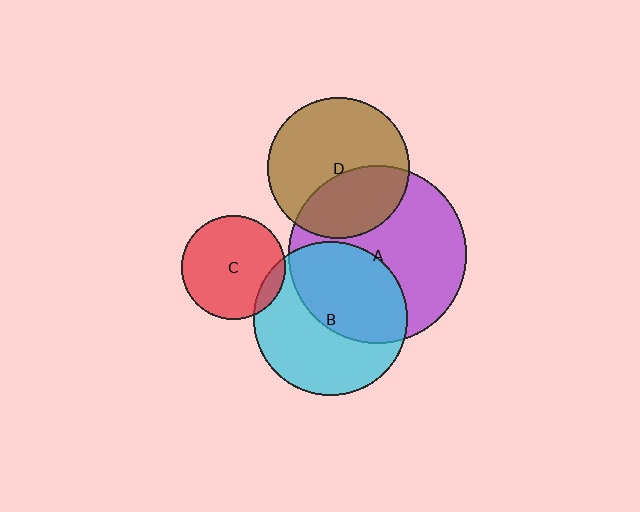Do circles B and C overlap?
Yes.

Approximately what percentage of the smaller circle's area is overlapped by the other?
Approximately 10%.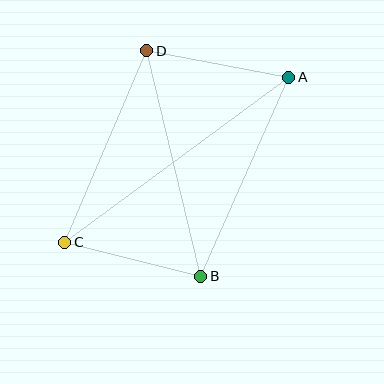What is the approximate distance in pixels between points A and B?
The distance between A and B is approximately 218 pixels.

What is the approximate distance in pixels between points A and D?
The distance between A and D is approximately 145 pixels.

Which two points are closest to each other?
Points B and C are closest to each other.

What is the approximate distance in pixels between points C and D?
The distance between C and D is approximately 208 pixels.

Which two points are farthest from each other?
Points A and C are farthest from each other.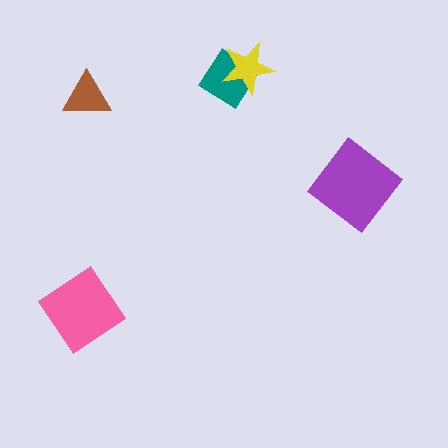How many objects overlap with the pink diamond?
0 objects overlap with the pink diamond.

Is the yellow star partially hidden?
No, no other shape covers it.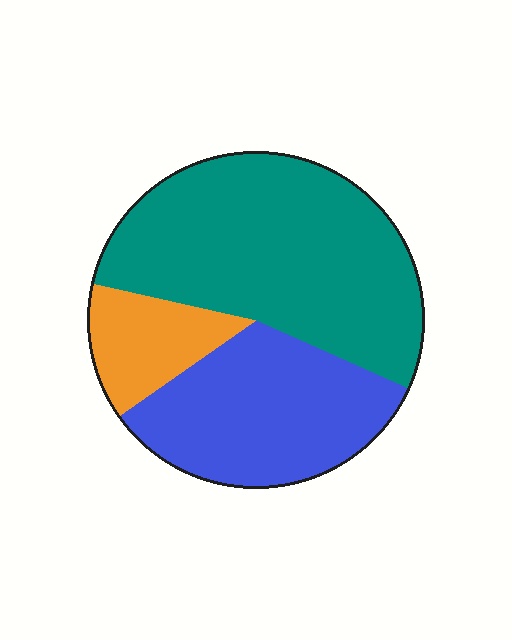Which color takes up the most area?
Teal, at roughly 55%.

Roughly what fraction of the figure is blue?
Blue takes up about one third (1/3) of the figure.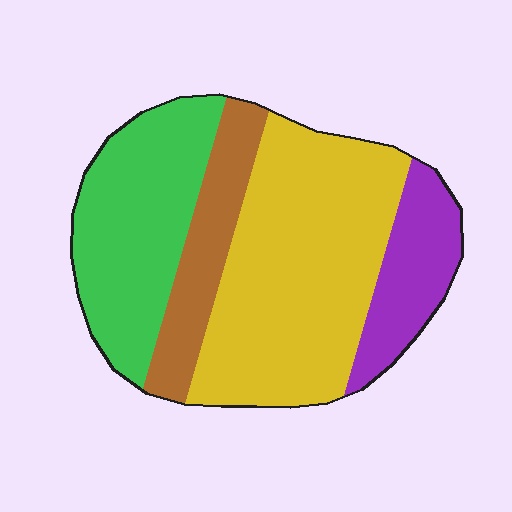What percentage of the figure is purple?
Purple takes up about one eighth (1/8) of the figure.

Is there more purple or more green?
Green.